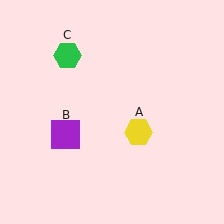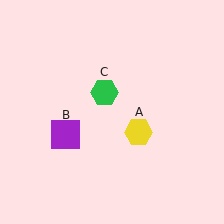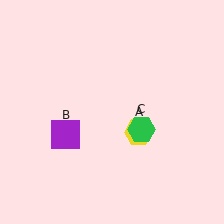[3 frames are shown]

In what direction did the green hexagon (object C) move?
The green hexagon (object C) moved down and to the right.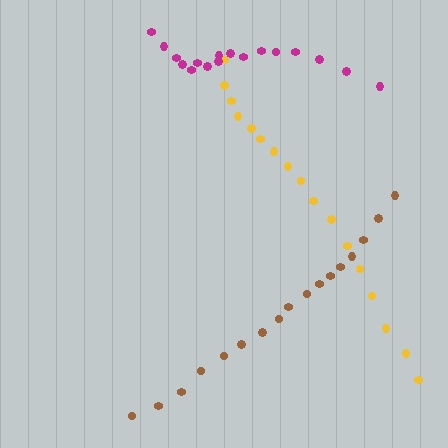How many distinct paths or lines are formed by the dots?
There are 3 distinct paths.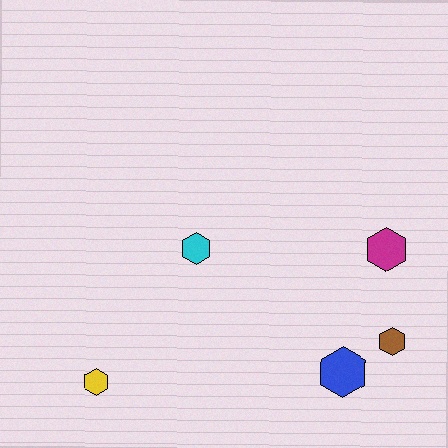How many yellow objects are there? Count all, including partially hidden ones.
There is 1 yellow object.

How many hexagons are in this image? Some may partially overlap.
There are 5 hexagons.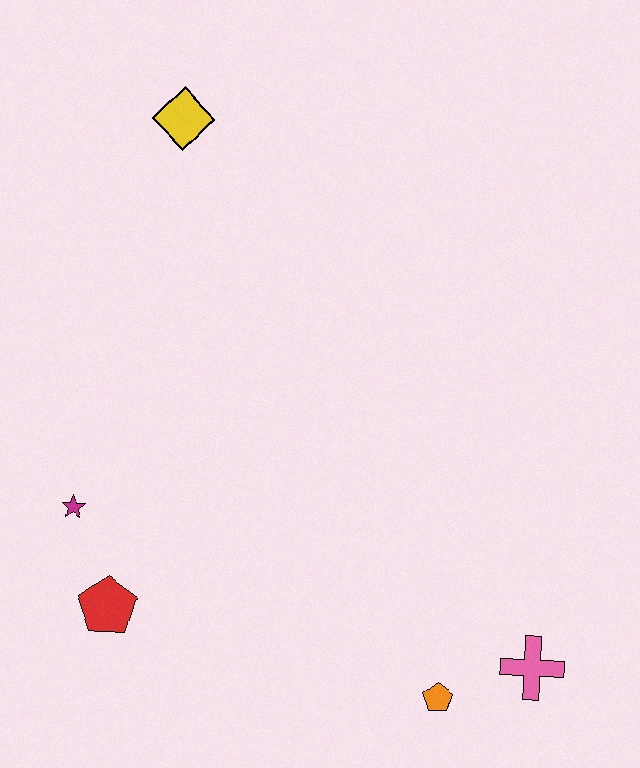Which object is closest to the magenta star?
The red pentagon is closest to the magenta star.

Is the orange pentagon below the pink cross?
Yes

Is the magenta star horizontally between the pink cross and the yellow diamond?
No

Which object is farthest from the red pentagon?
The yellow diamond is farthest from the red pentagon.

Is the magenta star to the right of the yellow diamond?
No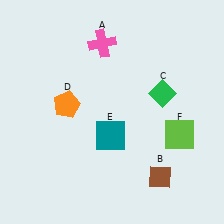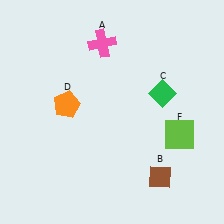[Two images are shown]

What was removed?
The teal square (E) was removed in Image 2.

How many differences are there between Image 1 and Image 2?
There is 1 difference between the two images.